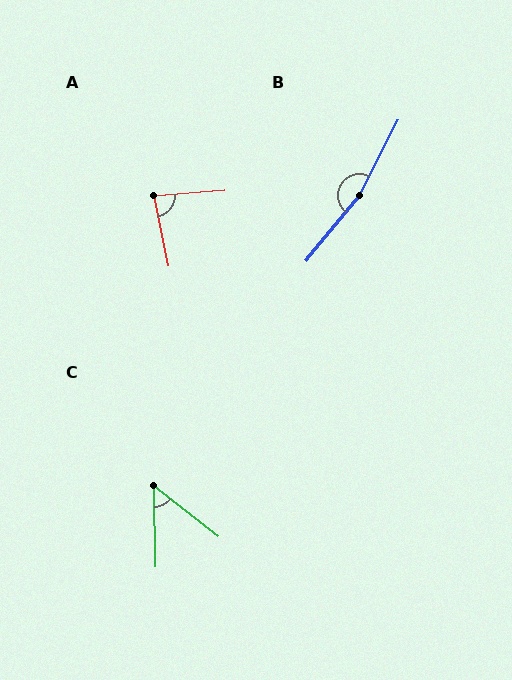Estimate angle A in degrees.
Approximately 83 degrees.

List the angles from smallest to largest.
C (51°), A (83°), B (168°).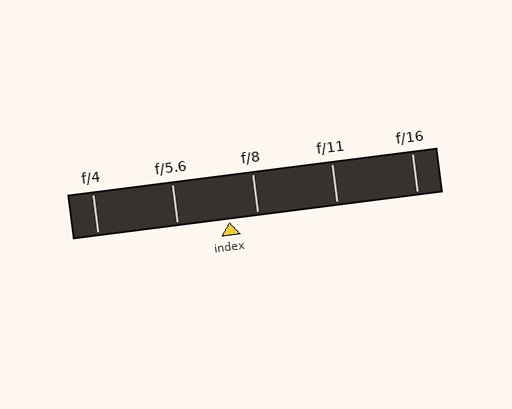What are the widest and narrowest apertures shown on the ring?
The widest aperture shown is f/4 and the narrowest is f/16.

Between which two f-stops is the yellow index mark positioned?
The index mark is between f/5.6 and f/8.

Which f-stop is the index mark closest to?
The index mark is closest to f/8.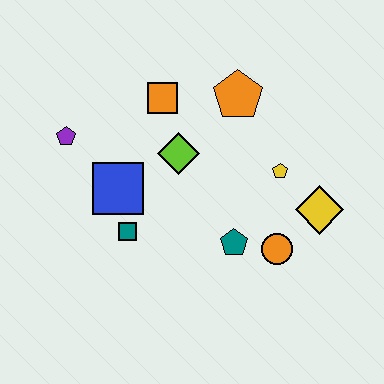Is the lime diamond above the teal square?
Yes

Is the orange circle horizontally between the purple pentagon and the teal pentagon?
No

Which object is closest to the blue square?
The teal square is closest to the blue square.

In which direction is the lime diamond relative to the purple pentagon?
The lime diamond is to the right of the purple pentagon.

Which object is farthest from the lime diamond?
The yellow diamond is farthest from the lime diamond.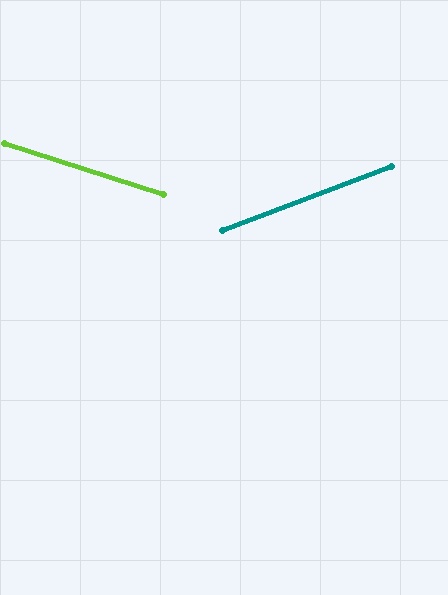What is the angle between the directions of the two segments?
Approximately 39 degrees.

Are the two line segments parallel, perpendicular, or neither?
Neither parallel nor perpendicular — they differ by about 39°.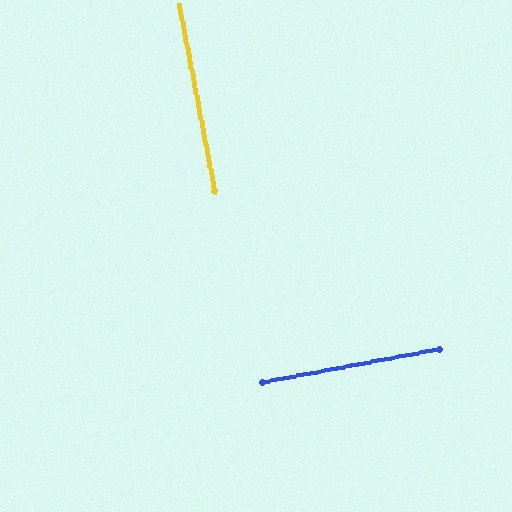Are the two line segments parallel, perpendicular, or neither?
Perpendicular — they meet at approximately 90°.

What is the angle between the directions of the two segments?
Approximately 90 degrees.